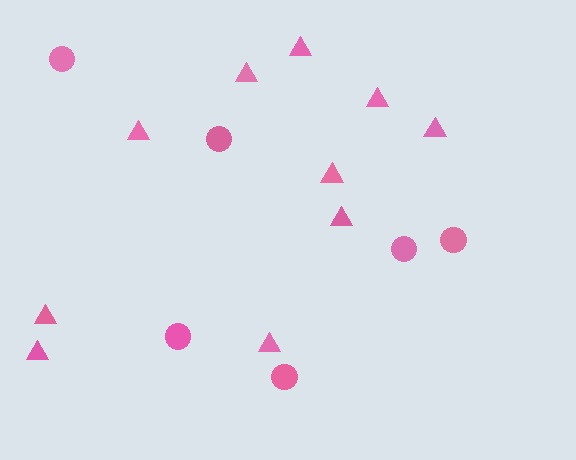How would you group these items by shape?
There are 2 groups: one group of triangles (10) and one group of circles (6).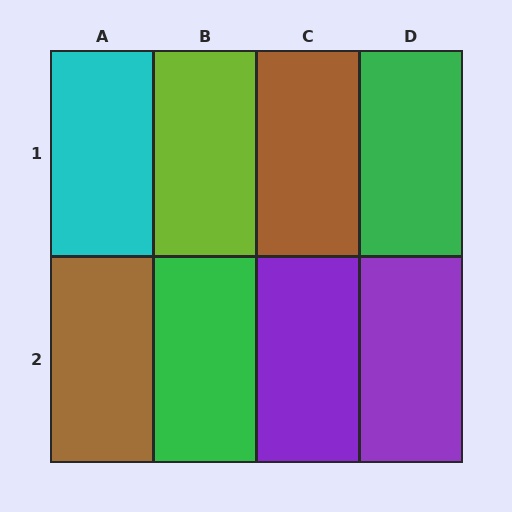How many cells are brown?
2 cells are brown.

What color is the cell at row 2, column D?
Purple.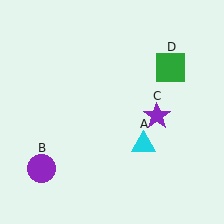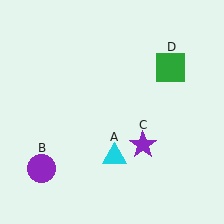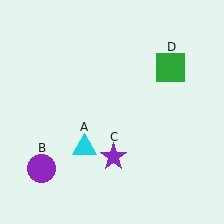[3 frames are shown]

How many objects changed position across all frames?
2 objects changed position: cyan triangle (object A), purple star (object C).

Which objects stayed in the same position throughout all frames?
Purple circle (object B) and green square (object D) remained stationary.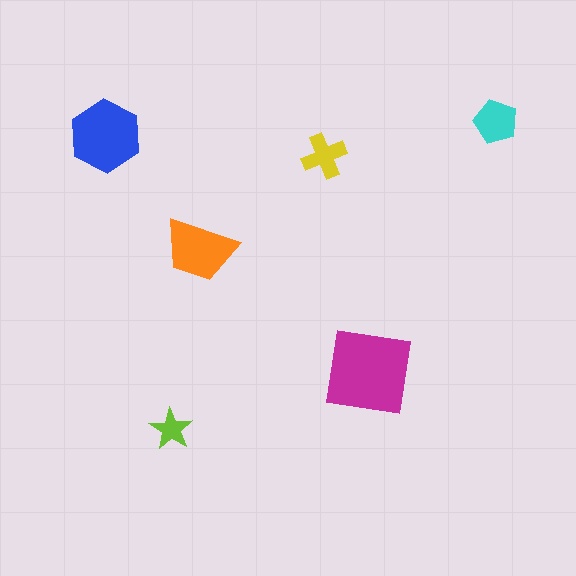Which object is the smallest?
The lime star.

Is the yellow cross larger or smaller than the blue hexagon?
Smaller.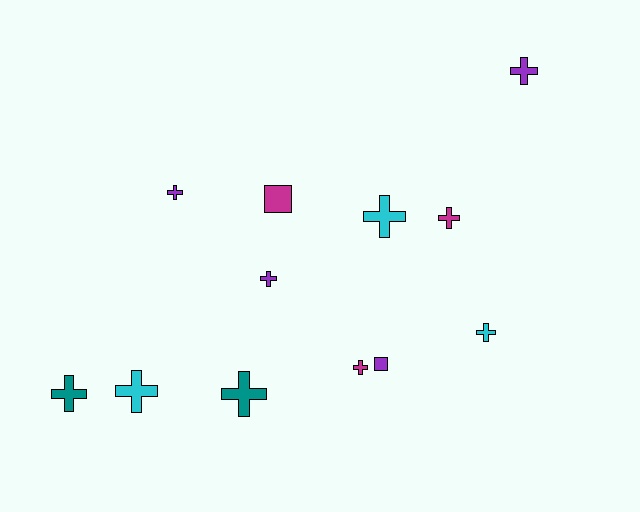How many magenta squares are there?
There is 1 magenta square.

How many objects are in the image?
There are 12 objects.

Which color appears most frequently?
Purple, with 4 objects.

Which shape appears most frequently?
Cross, with 10 objects.